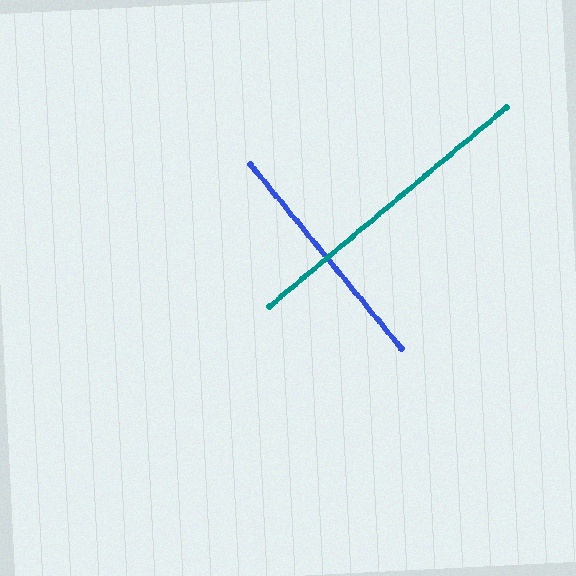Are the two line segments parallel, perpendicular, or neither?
Perpendicular — they meet at approximately 89°.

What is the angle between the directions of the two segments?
Approximately 89 degrees.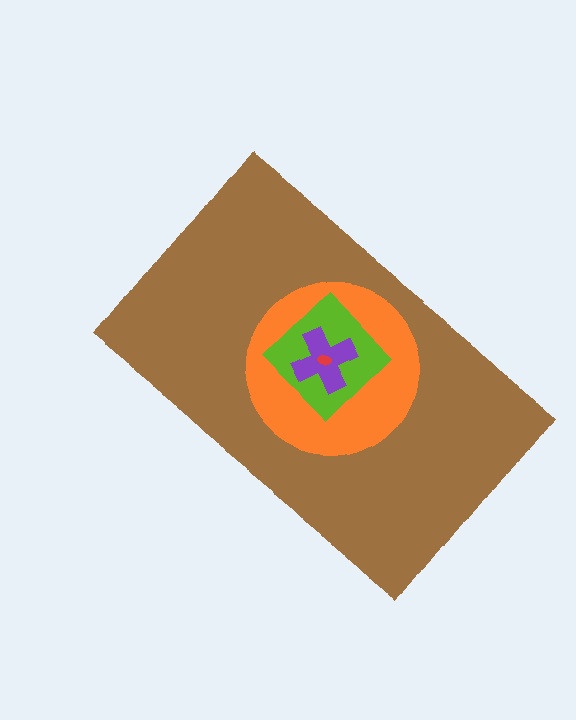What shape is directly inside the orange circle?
The lime diamond.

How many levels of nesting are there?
5.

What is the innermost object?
The red ellipse.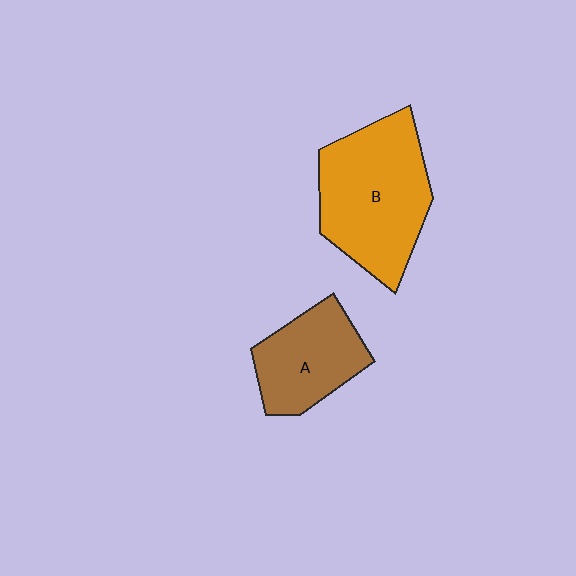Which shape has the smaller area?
Shape A (brown).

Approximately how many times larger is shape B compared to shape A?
Approximately 1.6 times.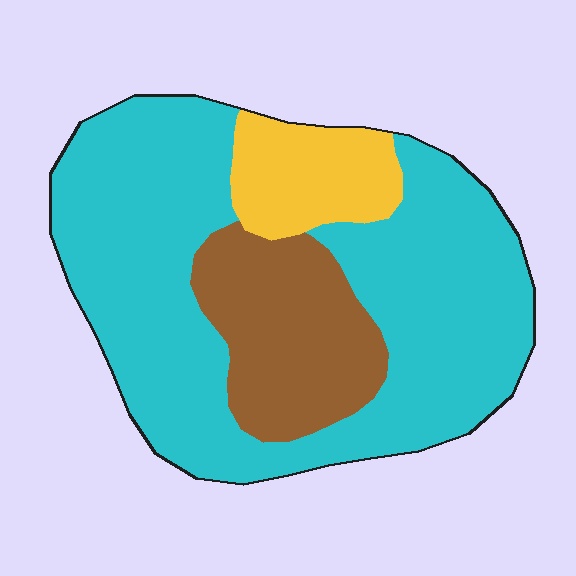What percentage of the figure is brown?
Brown covers around 20% of the figure.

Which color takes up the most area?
Cyan, at roughly 70%.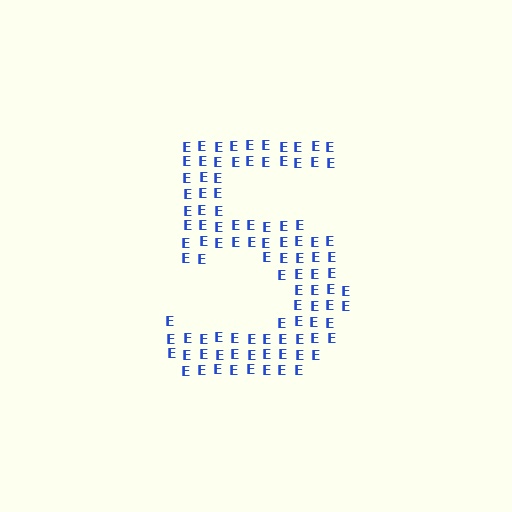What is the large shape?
The large shape is the digit 5.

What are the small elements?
The small elements are letter E's.